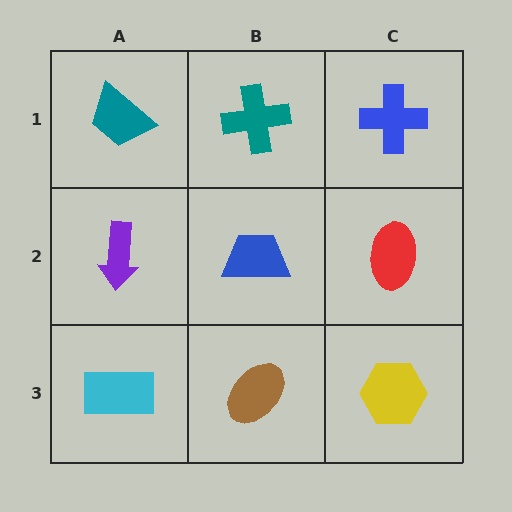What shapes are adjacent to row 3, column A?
A purple arrow (row 2, column A), a brown ellipse (row 3, column B).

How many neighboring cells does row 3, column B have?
3.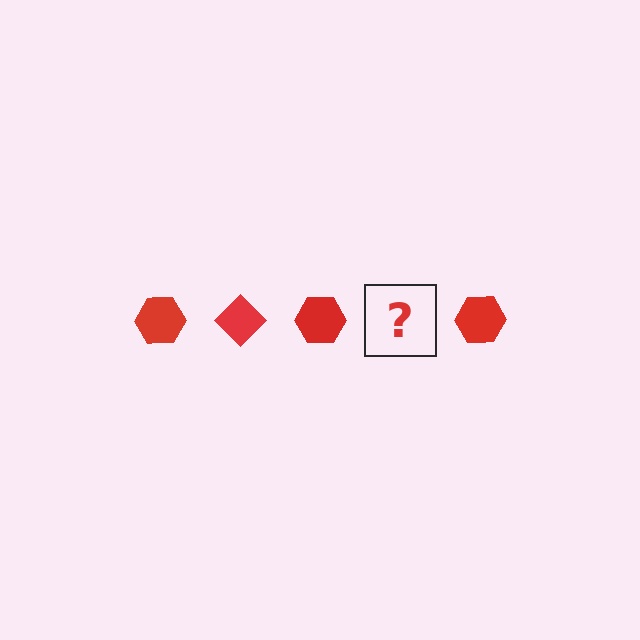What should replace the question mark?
The question mark should be replaced with a red diamond.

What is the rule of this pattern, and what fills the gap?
The rule is that the pattern cycles through hexagon, diamond shapes in red. The gap should be filled with a red diamond.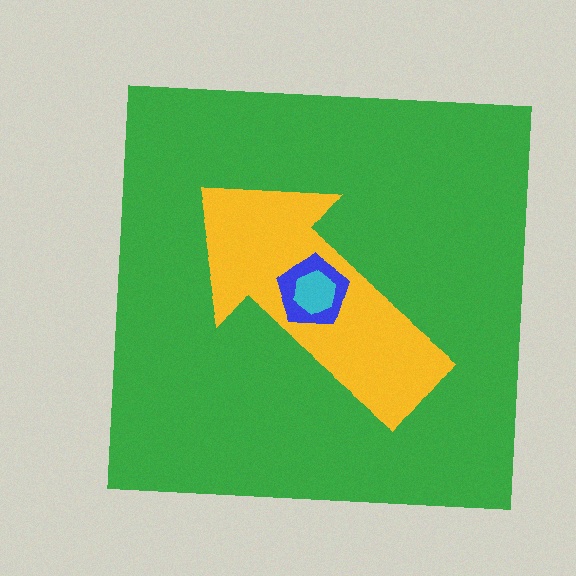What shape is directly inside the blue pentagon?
The cyan hexagon.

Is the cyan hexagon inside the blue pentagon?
Yes.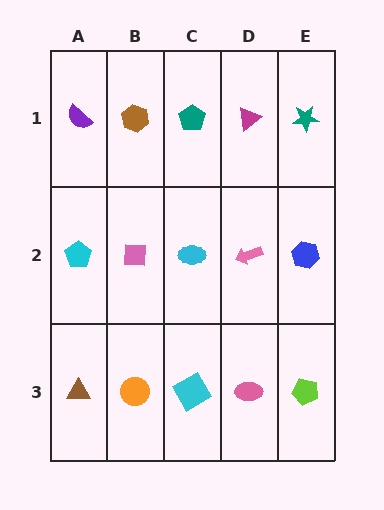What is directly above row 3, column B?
A pink square.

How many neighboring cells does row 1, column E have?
2.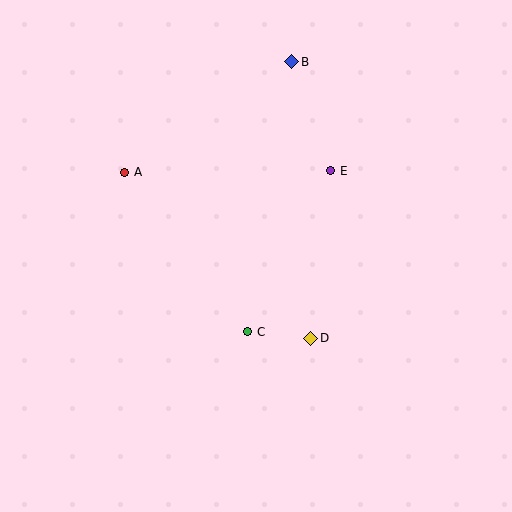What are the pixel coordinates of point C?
Point C is at (248, 332).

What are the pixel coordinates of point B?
Point B is at (292, 62).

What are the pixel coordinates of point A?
Point A is at (125, 172).